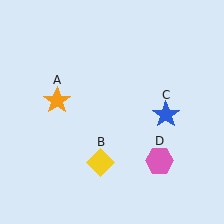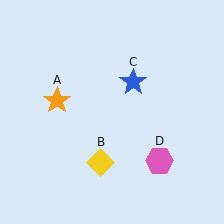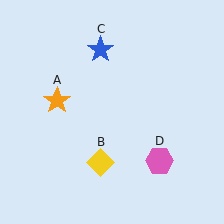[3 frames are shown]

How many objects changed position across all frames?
1 object changed position: blue star (object C).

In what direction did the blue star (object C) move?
The blue star (object C) moved up and to the left.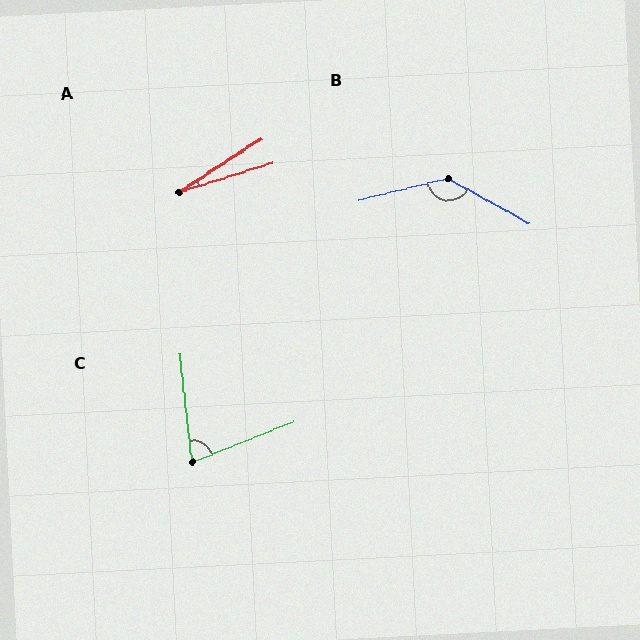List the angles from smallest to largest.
A (16°), C (74°), B (138°).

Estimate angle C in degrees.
Approximately 74 degrees.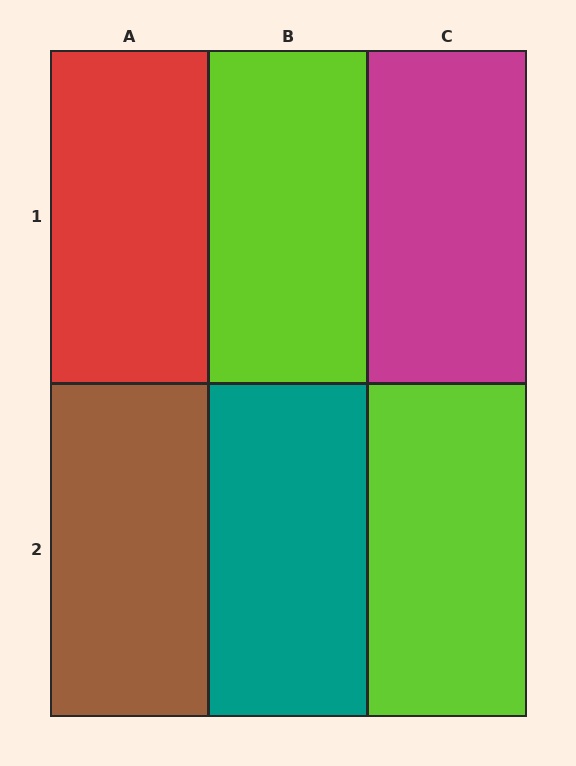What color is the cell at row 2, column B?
Teal.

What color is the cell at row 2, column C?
Lime.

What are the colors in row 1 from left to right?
Red, lime, magenta.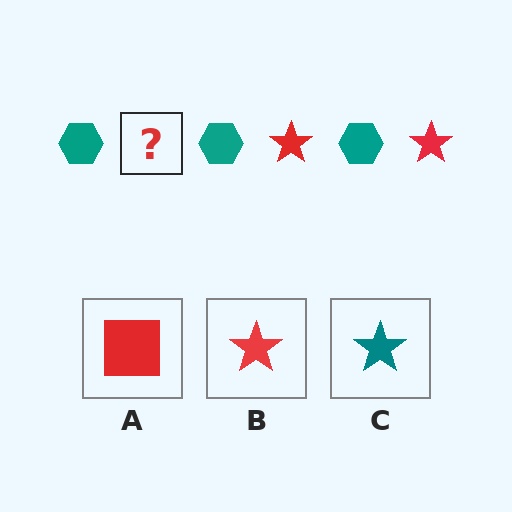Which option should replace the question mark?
Option B.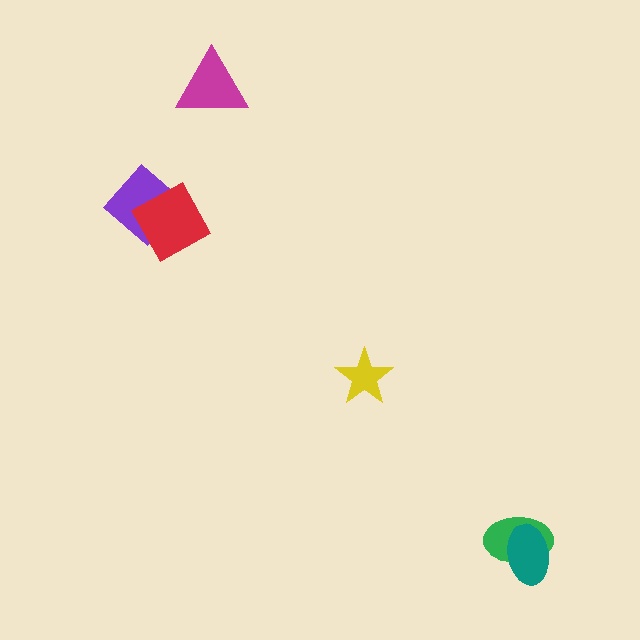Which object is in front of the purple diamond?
The red diamond is in front of the purple diamond.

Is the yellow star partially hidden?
No, no other shape covers it.